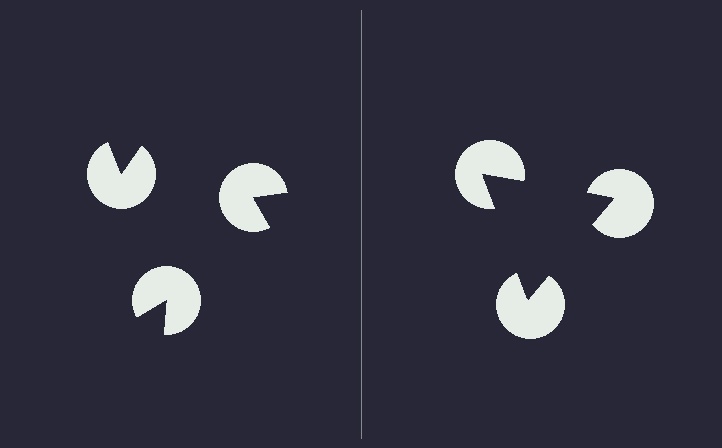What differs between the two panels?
The pac-man discs are positioned identically on both sides; only the wedge orientations differ. On the right they align to a triangle; on the left they are misaligned.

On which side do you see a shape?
An illusory triangle appears on the right side. On the left side the wedge cuts are rotated, so no coherent shape forms.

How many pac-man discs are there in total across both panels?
6 — 3 on each side.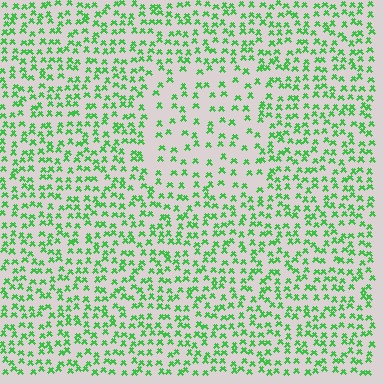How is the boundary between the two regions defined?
The boundary is defined by a change in element density (approximately 1.9x ratio). All elements are the same color, size, and shape.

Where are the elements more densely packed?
The elements are more densely packed outside the rectangle boundary.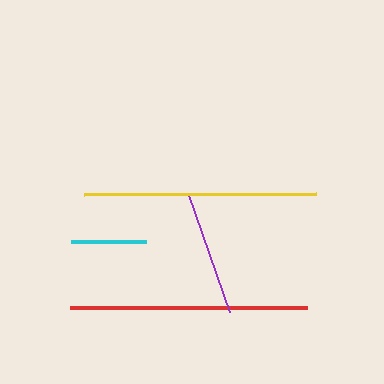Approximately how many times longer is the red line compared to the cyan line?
The red line is approximately 3.2 times the length of the cyan line.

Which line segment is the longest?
The red line is the longest at approximately 237 pixels.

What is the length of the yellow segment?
The yellow segment is approximately 232 pixels long.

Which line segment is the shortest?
The cyan line is the shortest at approximately 75 pixels.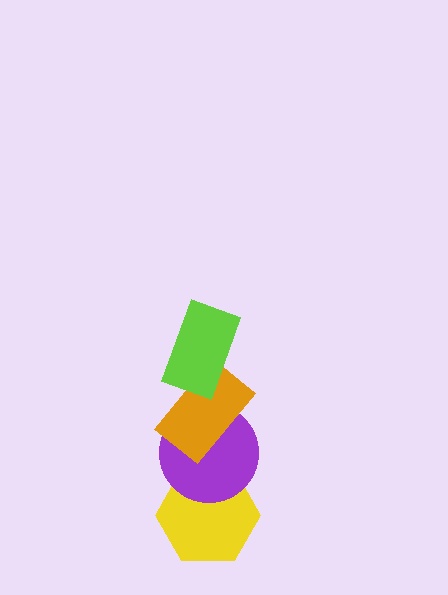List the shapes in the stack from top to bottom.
From top to bottom: the lime rectangle, the orange rectangle, the purple circle, the yellow hexagon.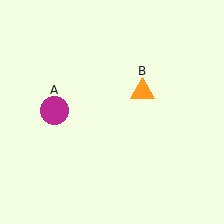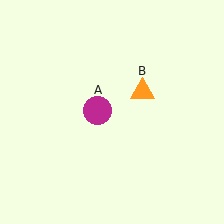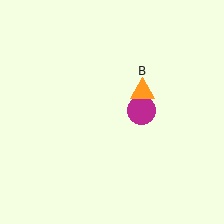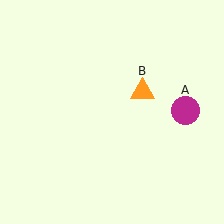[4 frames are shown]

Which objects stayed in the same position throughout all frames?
Orange triangle (object B) remained stationary.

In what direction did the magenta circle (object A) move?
The magenta circle (object A) moved right.